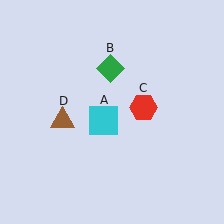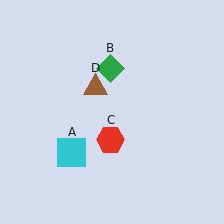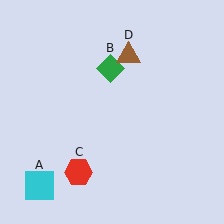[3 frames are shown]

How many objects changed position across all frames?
3 objects changed position: cyan square (object A), red hexagon (object C), brown triangle (object D).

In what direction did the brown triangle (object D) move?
The brown triangle (object D) moved up and to the right.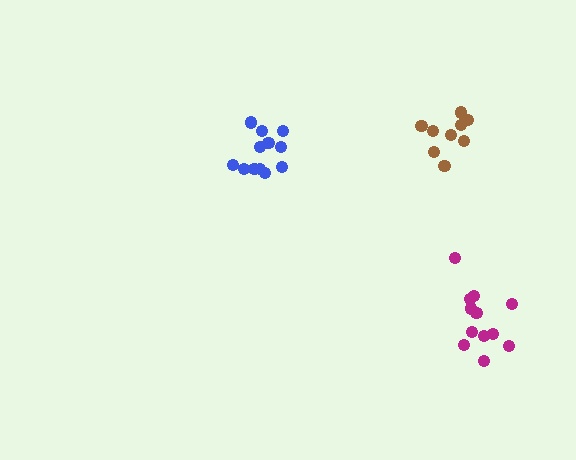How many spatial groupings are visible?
There are 3 spatial groupings.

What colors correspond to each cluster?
The clusters are colored: blue, brown, magenta.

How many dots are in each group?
Group 1: 12 dots, Group 2: 9 dots, Group 3: 12 dots (33 total).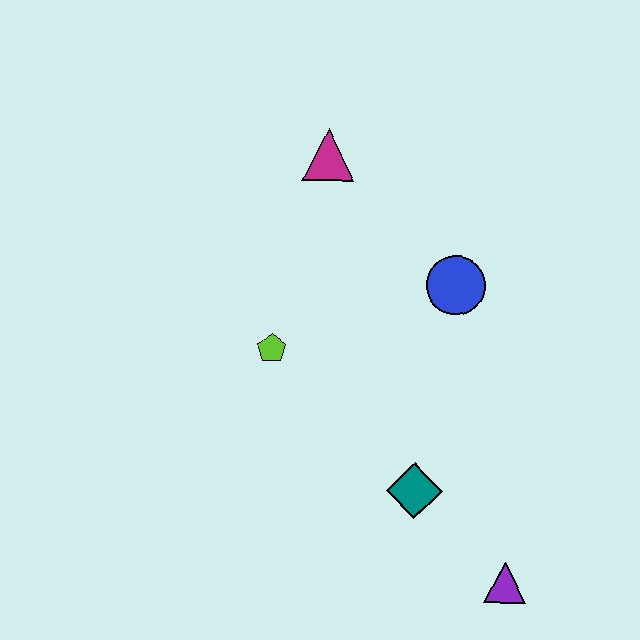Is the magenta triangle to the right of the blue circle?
No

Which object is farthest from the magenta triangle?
The purple triangle is farthest from the magenta triangle.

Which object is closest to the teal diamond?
The purple triangle is closest to the teal diamond.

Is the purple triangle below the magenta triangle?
Yes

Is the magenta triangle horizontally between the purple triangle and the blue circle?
No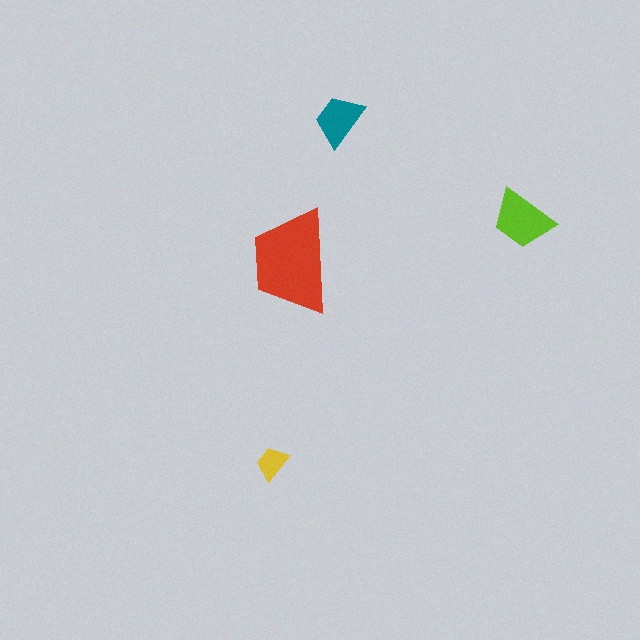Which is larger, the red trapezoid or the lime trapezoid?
The red one.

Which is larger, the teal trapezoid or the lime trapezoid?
The lime one.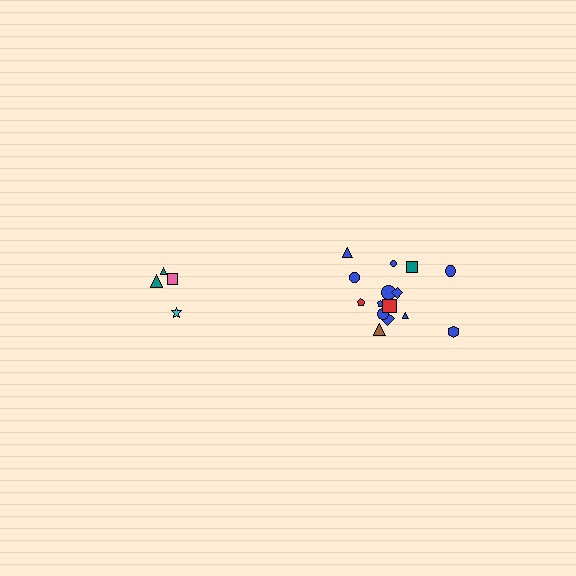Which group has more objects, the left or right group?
The right group.